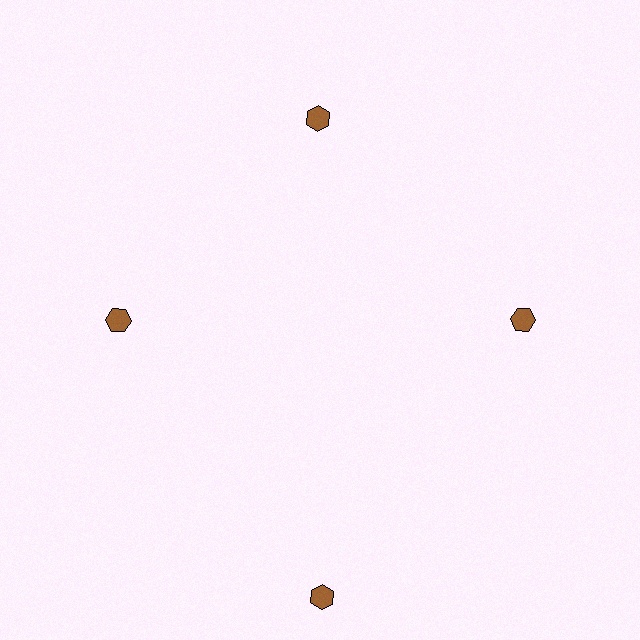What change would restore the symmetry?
The symmetry would be restored by moving it inward, back onto the ring so that all 4 hexagons sit at equal angles and equal distance from the center.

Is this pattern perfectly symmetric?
No. The 4 brown hexagons are arranged in a ring, but one element near the 6 o'clock position is pushed outward from the center, breaking the 4-fold rotational symmetry.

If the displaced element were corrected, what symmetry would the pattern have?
It would have 4-fold rotational symmetry — the pattern would map onto itself every 90 degrees.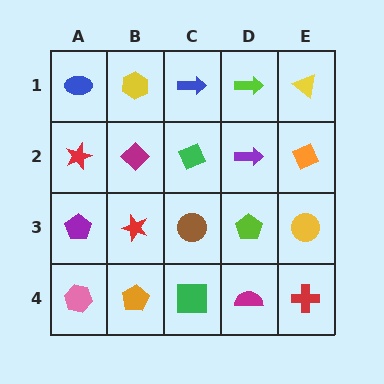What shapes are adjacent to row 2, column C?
A blue arrow (row 1, column C), a brown circle (row 3, column C), a magenta diamond (row 2, column B), a purple arrow (row 2, column D).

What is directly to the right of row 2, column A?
A magenta diamond.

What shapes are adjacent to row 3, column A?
A red star (row 2, column A), a pink hexagon (row 4, column A), a red star (row 3, column B).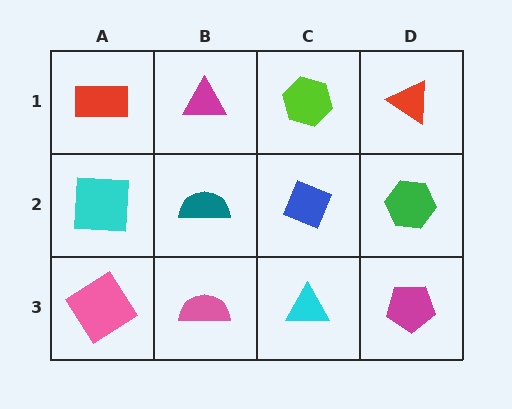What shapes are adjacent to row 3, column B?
A teal semicircle (row 2, column B), a pink diamond (row 3, column A), a cyan triangle (row 3, column C).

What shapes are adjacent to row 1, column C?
A blue diamond (row 2, column C), a magenta triangle (row 1, column B), a red triangle (row 1, column D).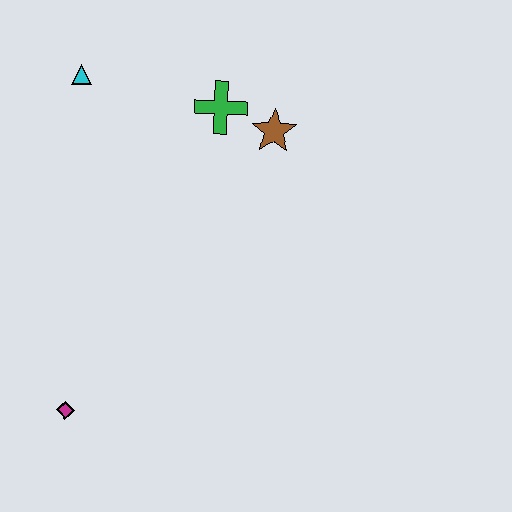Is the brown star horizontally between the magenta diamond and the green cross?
No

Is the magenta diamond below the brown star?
Yes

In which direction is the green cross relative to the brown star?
The green cross is to the left of the brown star.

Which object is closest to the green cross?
The brown star is closest to the green cross.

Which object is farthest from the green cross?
The magenta diamond is farthest from the green cross.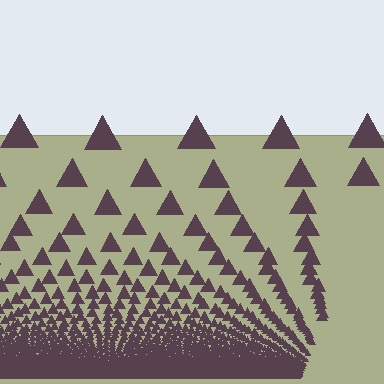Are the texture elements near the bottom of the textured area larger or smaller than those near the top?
Smaller. The gradient is inverted — elements near the bottom are smaller and denser.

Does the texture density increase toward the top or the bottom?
Density increases toward the bottom.